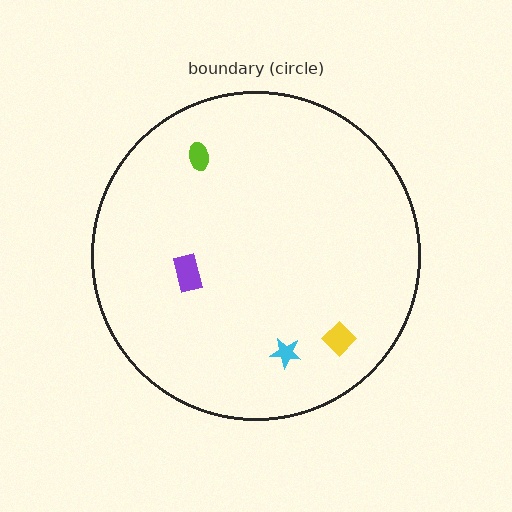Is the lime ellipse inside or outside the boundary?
Inside.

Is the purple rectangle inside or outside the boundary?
Inside.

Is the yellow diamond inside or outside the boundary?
Inside.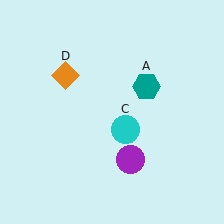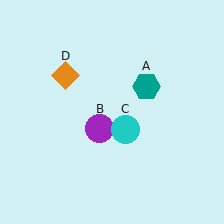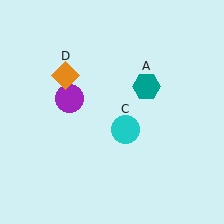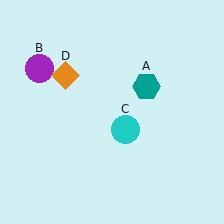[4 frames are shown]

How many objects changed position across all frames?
1 object changed position: purple circle (object B).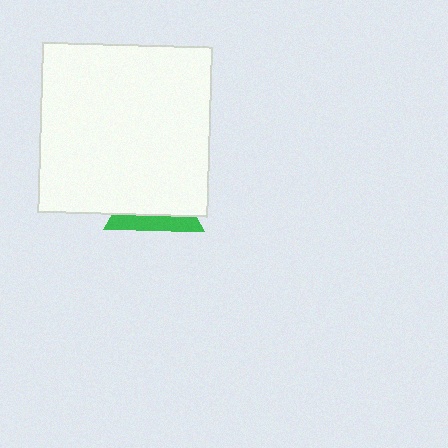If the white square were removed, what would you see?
You would see the complete green triangle.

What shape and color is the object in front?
The object in front is a white square.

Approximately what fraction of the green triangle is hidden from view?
Roughly 67% of the green triangle is hidden behind the white square.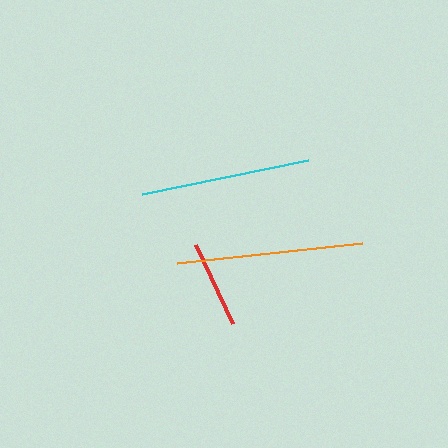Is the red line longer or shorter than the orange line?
The orange line is longer than the red line.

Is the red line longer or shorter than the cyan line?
The cyan line is longer than the red line.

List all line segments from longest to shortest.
From longest to shortest: orange, cyan, red.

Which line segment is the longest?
The orange line is the longest at approximately 186 pixels.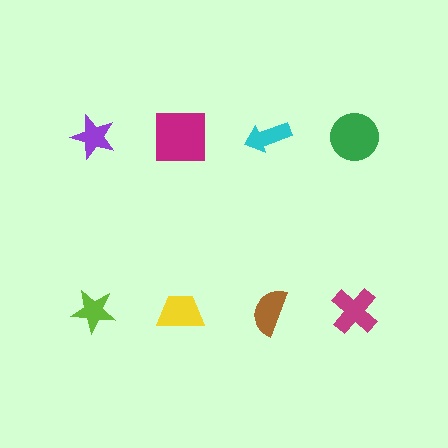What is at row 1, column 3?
A cyan arrow.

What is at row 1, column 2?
A magenta square.